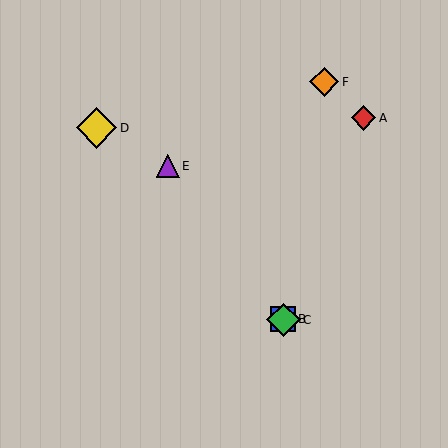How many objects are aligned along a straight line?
3 objects (B, C, E) are aligned along a straight line.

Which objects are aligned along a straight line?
Objects B, C, E are aligned along a straight line.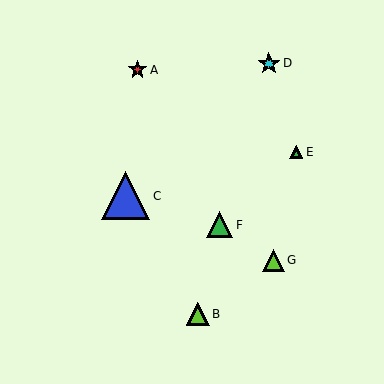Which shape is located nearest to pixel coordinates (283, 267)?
The lime triangle (labeled G) at (273, 260) is nearest to that location.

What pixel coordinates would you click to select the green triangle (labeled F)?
Click at (220, 225) to select the green triangle F.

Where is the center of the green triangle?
The center of the green triangle is at (296, 152).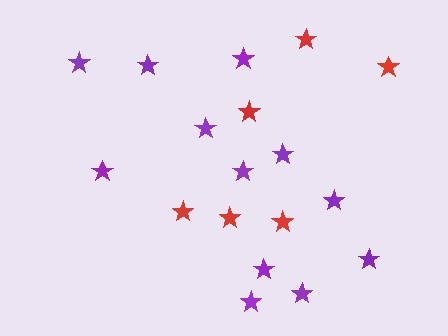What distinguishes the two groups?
There are 2 groups: one group of red stars (6) and one group of purple stars (12).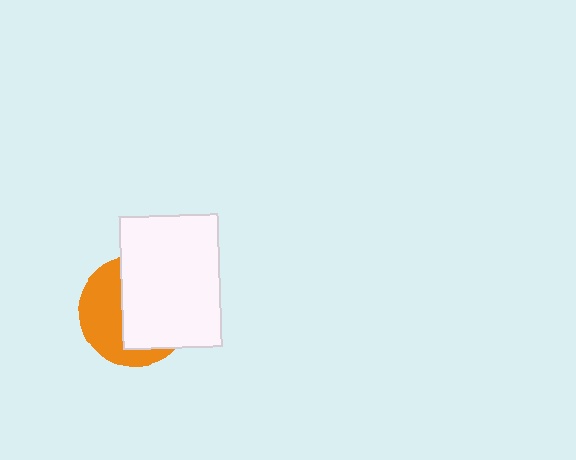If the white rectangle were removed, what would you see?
You would see the complete orange circle.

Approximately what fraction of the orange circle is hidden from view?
Roughly 58% of the orange circle is hidden behind the white rectangle.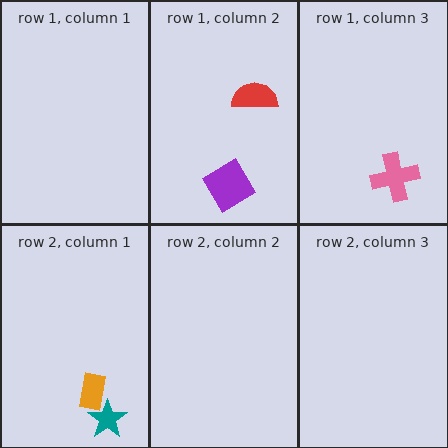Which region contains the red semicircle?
The row 1, column 2 region.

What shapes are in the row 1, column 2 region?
The red semicircle, the purple diamond.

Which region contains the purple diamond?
The row 1, column 2 region.